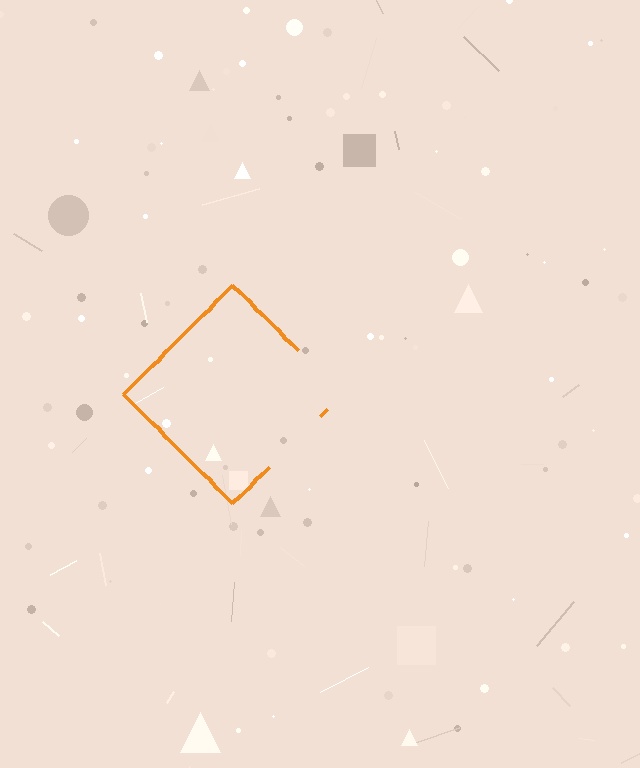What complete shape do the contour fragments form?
The contour fragments form a diamond.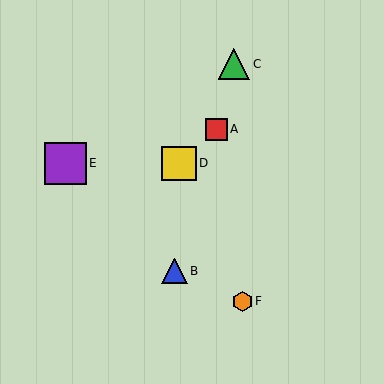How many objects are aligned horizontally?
2 objects (D, E) are aligned horizontally.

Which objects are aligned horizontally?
Objects D, E are aligned horizontally.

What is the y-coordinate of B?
Object B is at y≈271.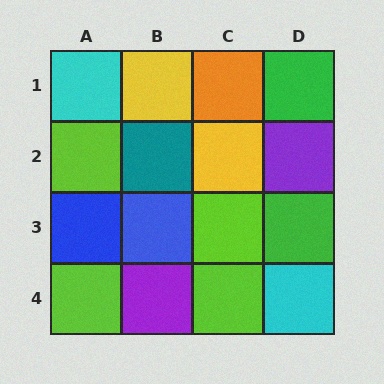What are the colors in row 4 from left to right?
Lime, purple, lime, cyan.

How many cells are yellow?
2 cells are yellow.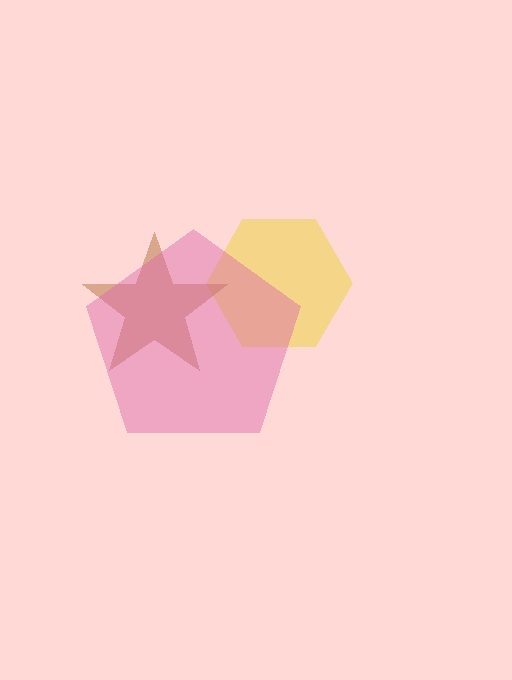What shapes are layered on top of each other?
The layered shapes are: a yellow hexagon, a brown star, a pink pentagon.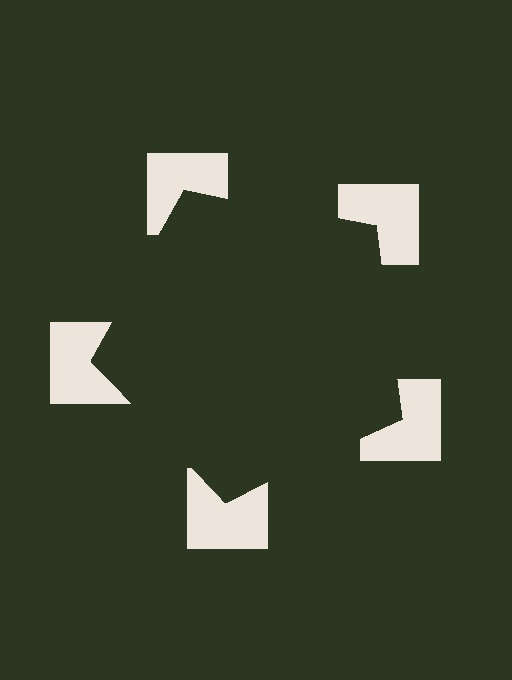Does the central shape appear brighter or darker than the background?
It typically appears slightly darker than the background, even though no actual brightness change is drawn.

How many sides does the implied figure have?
5 sides.